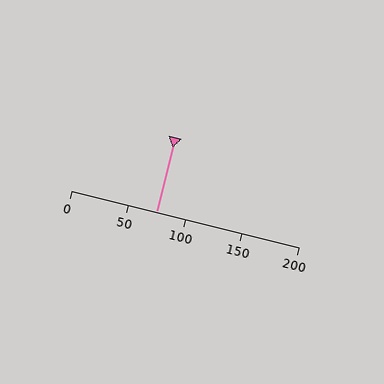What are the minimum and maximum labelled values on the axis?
The axis runs from 0 to 200.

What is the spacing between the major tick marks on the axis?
The major ticks are spaced 50 apart.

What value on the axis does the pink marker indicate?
The marker indicates approximately 75.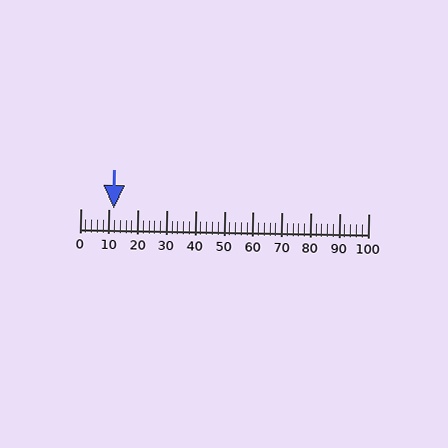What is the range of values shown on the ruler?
The ruler shows values from 0 to 100.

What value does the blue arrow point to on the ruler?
The blue arrow points to approximately 12.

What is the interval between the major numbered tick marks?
The major tick marks are spaced 10 units apart.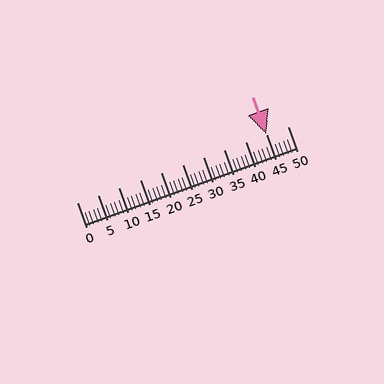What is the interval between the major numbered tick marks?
The major tick marks are spaced 5 units apart.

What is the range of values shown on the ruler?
The ruler shows values from 0 to 50.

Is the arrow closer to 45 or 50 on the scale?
The arrow is closer to 45.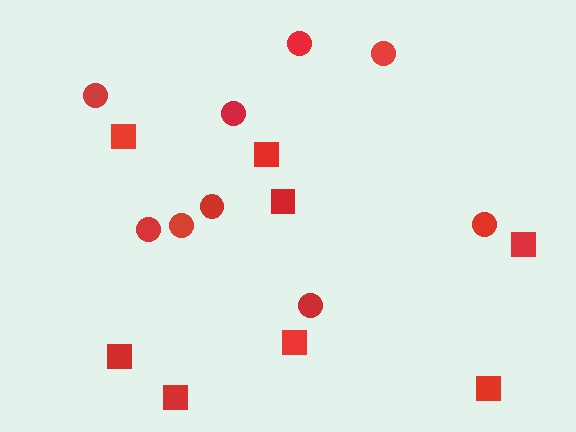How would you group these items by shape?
There are 2 groups: one group of squares (8) and one group of circles (9).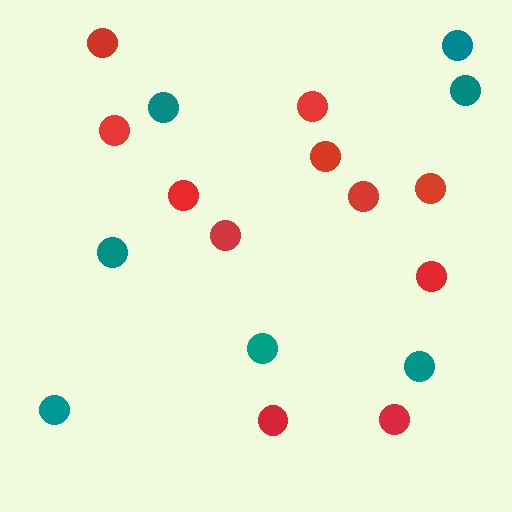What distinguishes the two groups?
There are 2 groups: one group of red circles (11) and one group of teal circles (7).